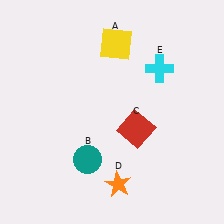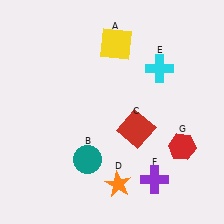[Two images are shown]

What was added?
A purple cross (F), a red hexagon (G) were added in Image 2.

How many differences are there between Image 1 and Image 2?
There are 2 differences between the two images.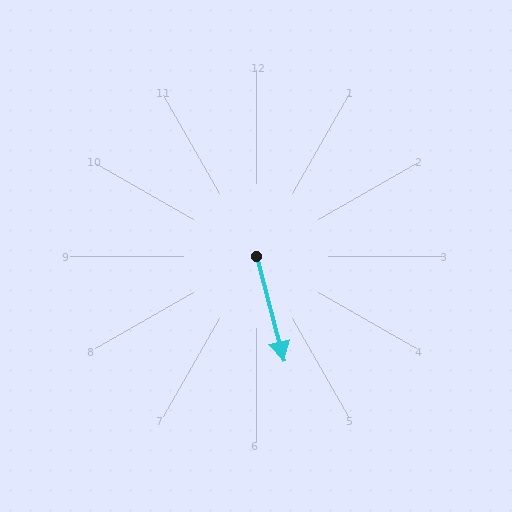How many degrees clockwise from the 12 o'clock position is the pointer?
Approximately 165 degrees.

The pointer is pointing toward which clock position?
Roughly 6 o'clock.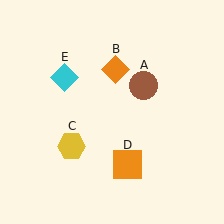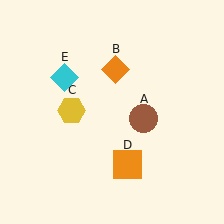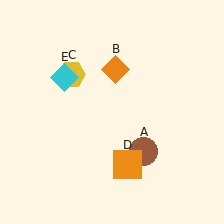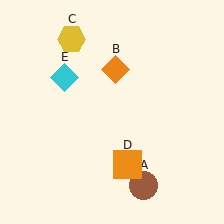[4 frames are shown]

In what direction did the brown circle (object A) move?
The brown circle (object A) moved down.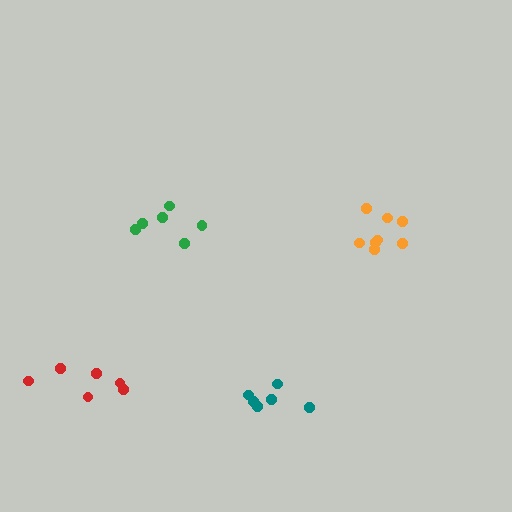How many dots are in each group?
Group 1: 6 dots, Group 2: 6 dots, Group 3: 8 dots, Group 4: 6 dots (26 total).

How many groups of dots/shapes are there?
There are 4 groups.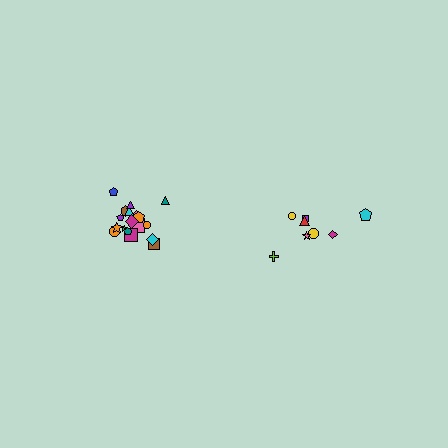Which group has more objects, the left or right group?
The left group.